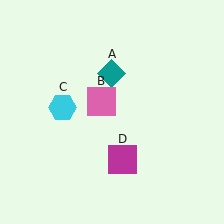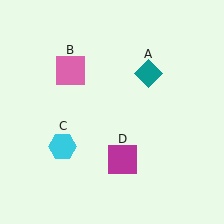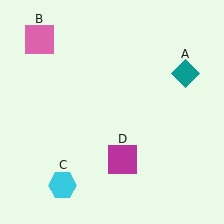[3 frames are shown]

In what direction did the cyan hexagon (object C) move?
The cyan hexagon (object C) moved down.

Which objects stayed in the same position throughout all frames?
Magenta square (object D) remained stationary.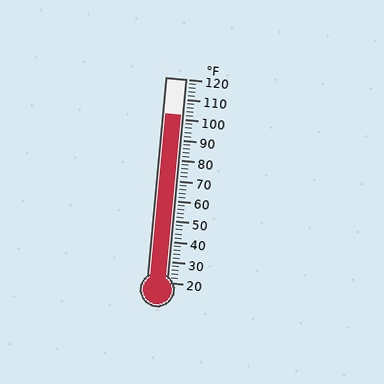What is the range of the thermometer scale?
The thermometer scale ranges from 20°F to 120°F.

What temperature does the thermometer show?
The thermometer shows approximately 102°F.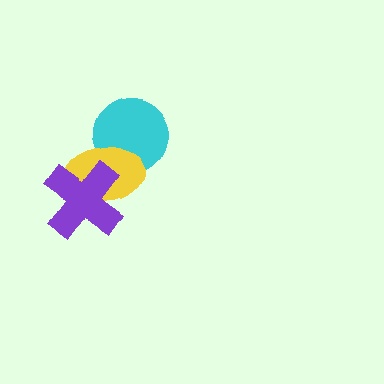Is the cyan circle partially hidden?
Yes, it is partially covered by another shape.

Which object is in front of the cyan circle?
The yellow ellipse is in front of the cyan circle.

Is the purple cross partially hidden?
No, no other shape covers it.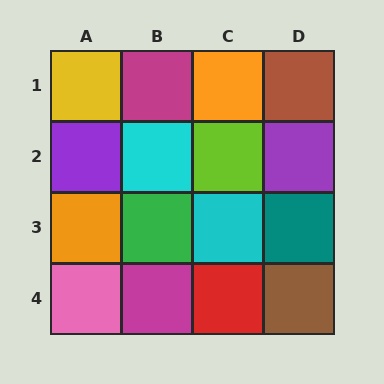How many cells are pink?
1 cell is pink.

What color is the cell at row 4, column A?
Pink.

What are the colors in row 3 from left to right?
Orange, green, cyan, teal.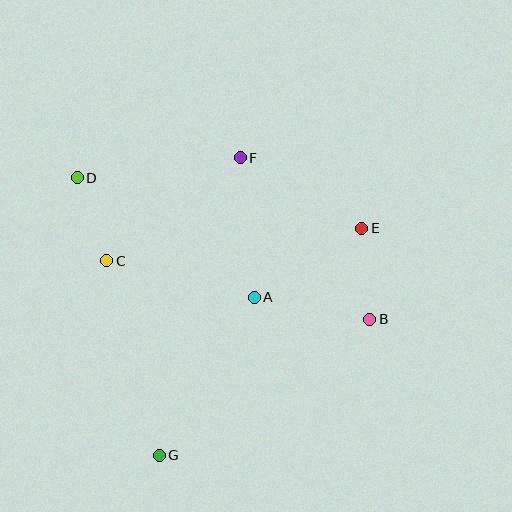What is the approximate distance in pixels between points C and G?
The distance between C and G is approximately 202 pixels.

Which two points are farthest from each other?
Points B and D are farthest from each other.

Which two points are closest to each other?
Points C and D are closest to each other.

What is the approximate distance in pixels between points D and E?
The distance between D and E is approximately 289 pixels.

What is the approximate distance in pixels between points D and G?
The distance between D and G is approximately 289 pixels.